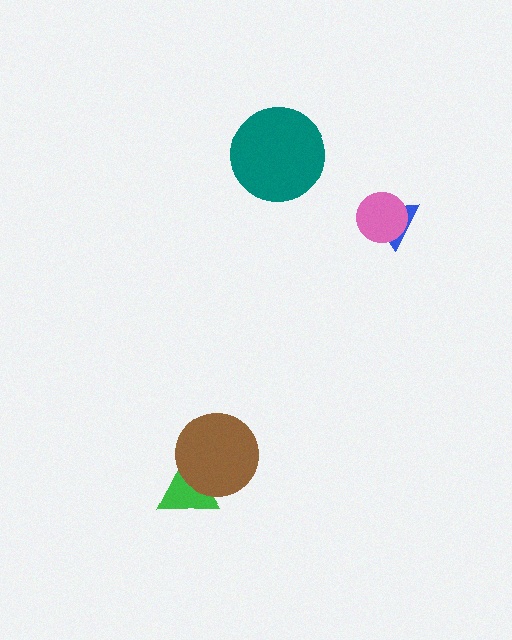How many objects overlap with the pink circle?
1 object overlaps with the pink circle.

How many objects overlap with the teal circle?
0 objects overlap with the teal circle.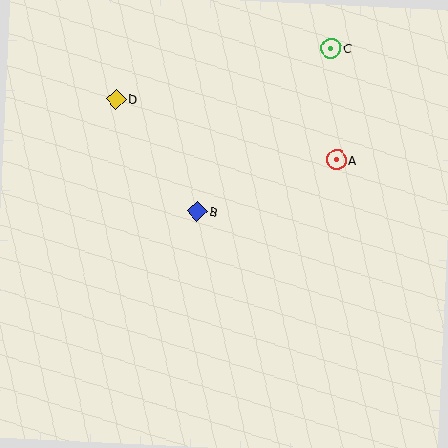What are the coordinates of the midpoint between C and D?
The midpoint between C and D is at (223, 74).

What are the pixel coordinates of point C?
Point C is at (331, 48).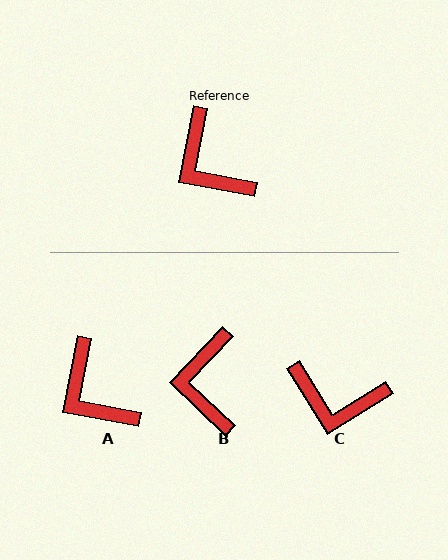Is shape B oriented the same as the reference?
No, it is off by about 33 degrees.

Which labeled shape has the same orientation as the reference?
A.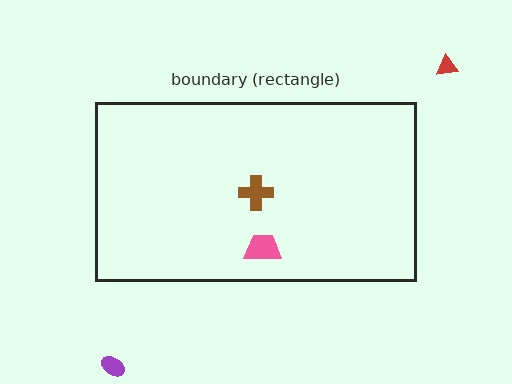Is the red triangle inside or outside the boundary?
Outside.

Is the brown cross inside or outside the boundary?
Inside.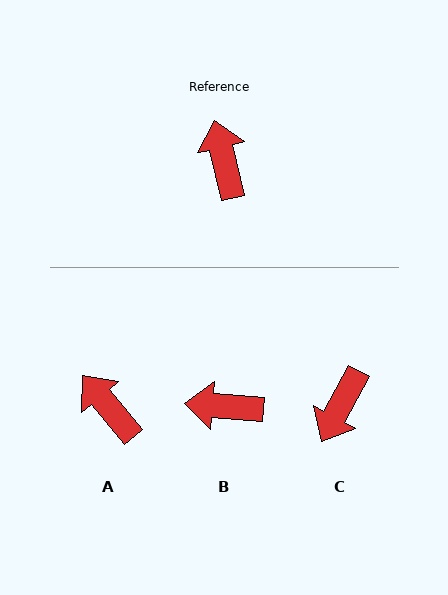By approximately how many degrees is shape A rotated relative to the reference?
Approximately 26 degrees counter-clockwise.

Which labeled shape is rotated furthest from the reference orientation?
C, about 139 degrees away.